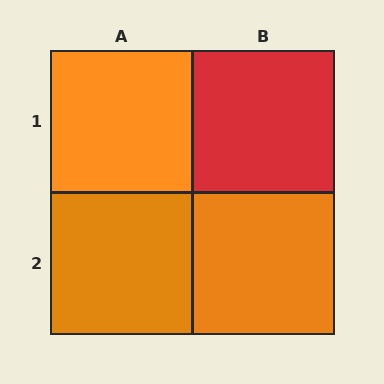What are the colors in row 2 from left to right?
Orange, orange.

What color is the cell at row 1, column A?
Orange.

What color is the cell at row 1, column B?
Red.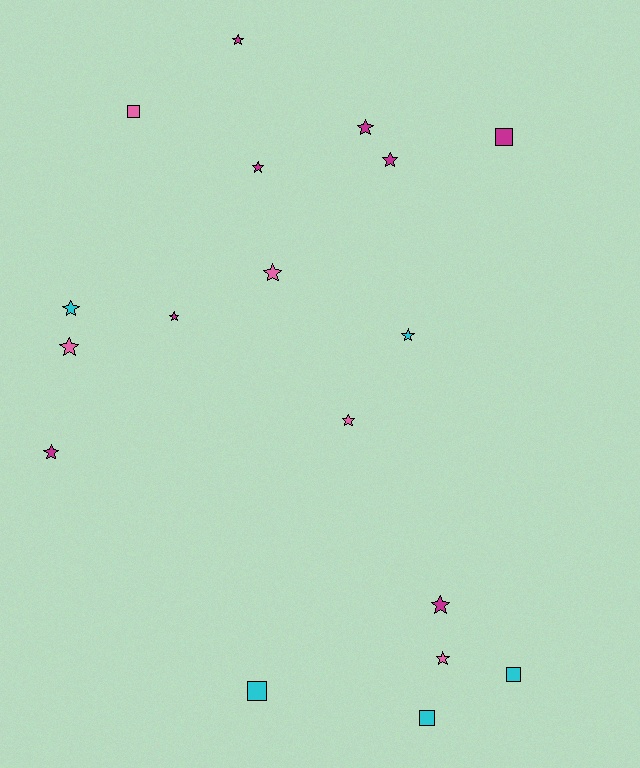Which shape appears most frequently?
Star, with 13 objects.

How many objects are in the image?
There are 18 objects.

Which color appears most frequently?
Magenta, with 8 objects.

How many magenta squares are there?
There is 1 magenta square.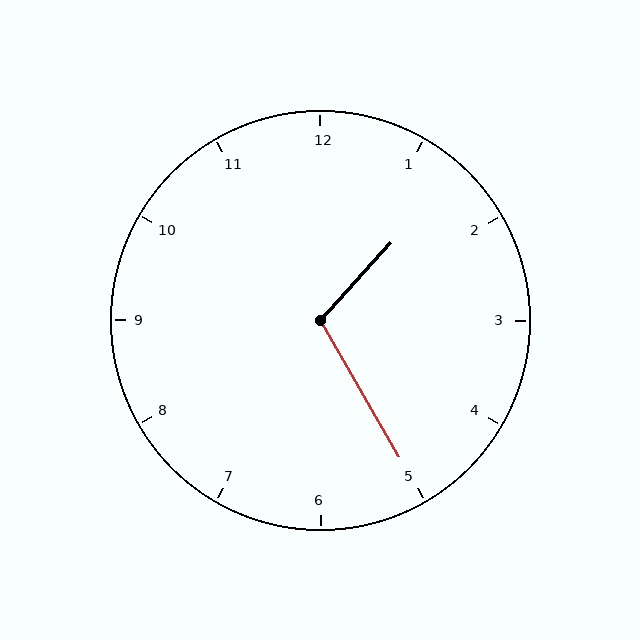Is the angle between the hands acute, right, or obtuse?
It is obtuse.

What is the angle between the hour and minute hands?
Approximately 108 degrees.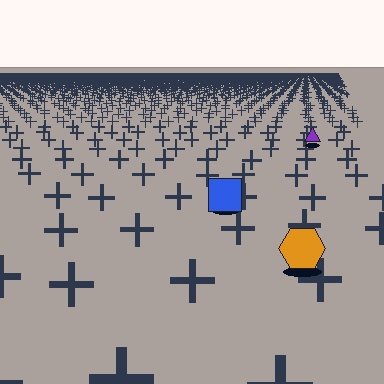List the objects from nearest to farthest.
From nearest to farthest: the orange hexagon, the blue square, the purple triangle.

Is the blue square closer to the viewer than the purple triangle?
Yes. The blue square is closer — you can tell from the texture gradient: the ground texture is coarser near it.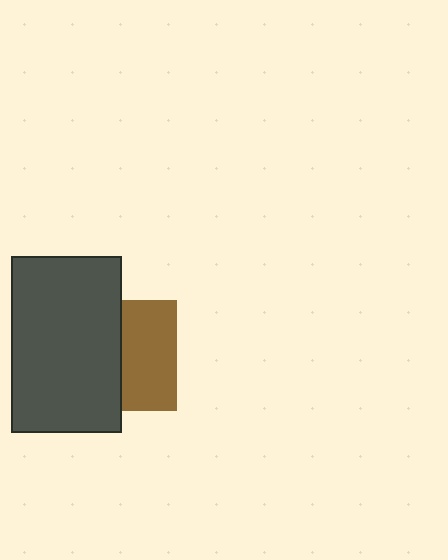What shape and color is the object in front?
The object in front is a dark gray rectangle.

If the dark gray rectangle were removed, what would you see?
You would see the complete brown square.